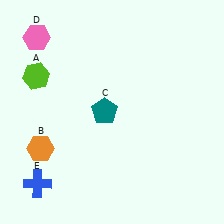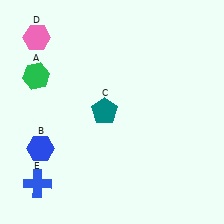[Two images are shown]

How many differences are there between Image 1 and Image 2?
There are 2 differences between the two images.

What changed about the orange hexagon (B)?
In Image 1, B is orange. In Image 2, it changed to blue.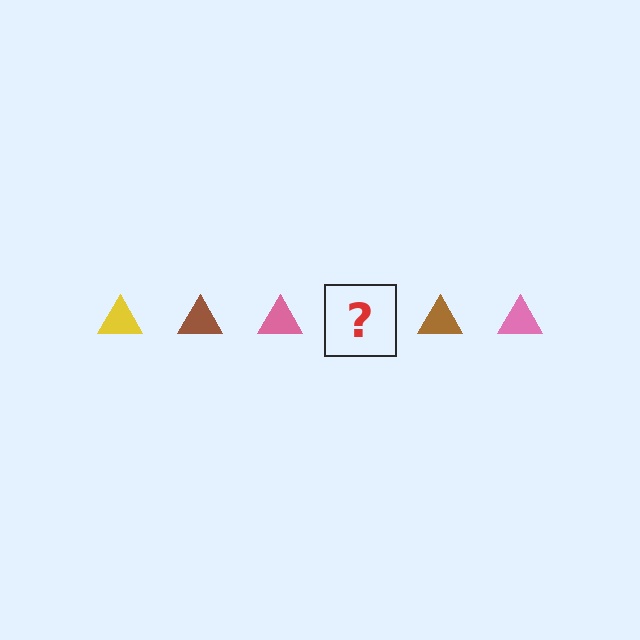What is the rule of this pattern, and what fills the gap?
The rule is that the pattern cycles through yellow, brown, pink triangles. The gap should be filled with a yellow triangle.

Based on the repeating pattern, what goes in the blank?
The blank should be a yellow triangle.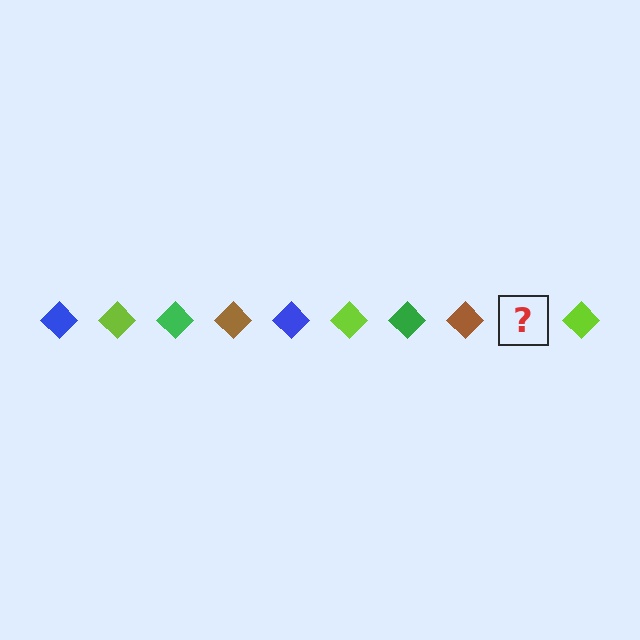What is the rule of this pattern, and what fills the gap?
The rule is that the pattern cycles through blue, lime, green, brown diamonds. The gap should be filled with a blue diamond.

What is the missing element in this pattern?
The missing element is a blue diamond.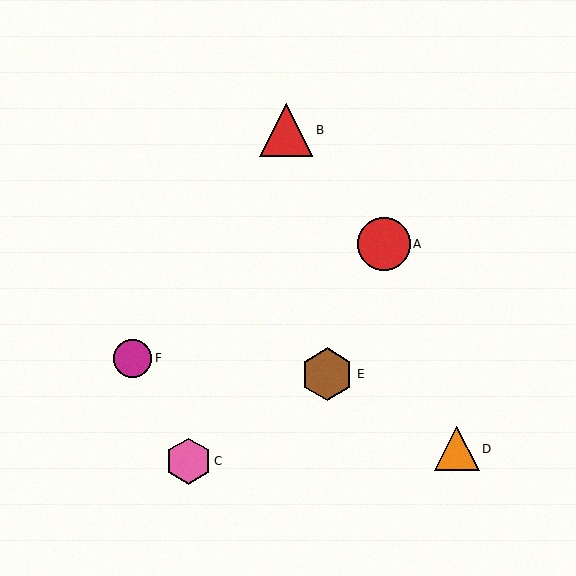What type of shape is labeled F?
Shape F is a magenta circle.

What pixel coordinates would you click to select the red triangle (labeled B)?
Click at (286, 130) to select the red triangle B.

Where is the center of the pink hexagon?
The center of the pink hexagon is at (188, 461).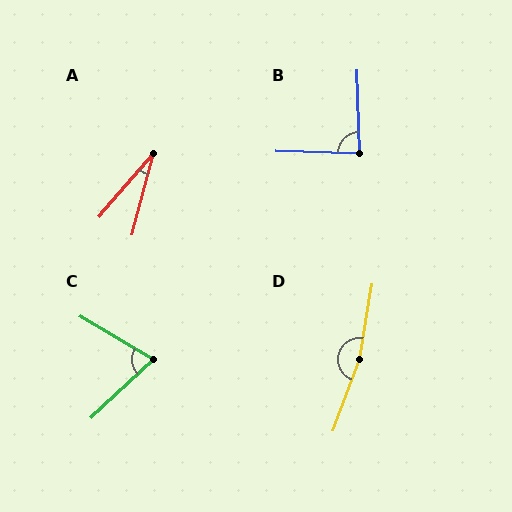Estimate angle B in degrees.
Approximately 86 degrees.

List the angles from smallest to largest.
A (26°), C (74°), B (86°), D (169°).